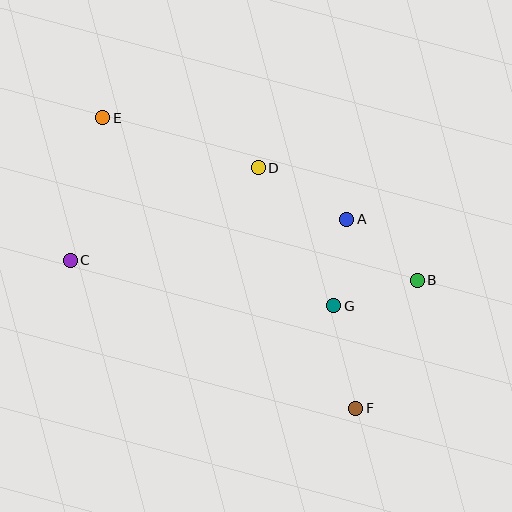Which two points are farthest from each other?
Points E and F are farthest from each other.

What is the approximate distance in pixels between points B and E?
The distance between B and E is approximately 354 pixels.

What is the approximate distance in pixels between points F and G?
The distance between F and G is approximately 105 pixels.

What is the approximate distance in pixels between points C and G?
The distance between C and G is approximately 267 pixels.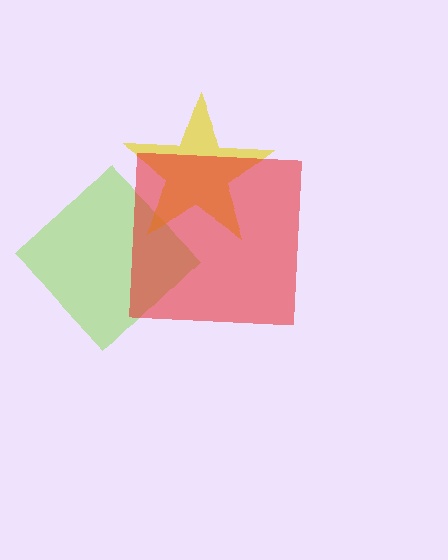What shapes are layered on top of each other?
The layered shapes are: a lime diamond, a yellow star, a red square.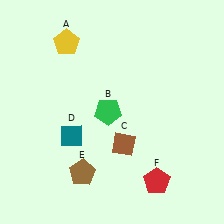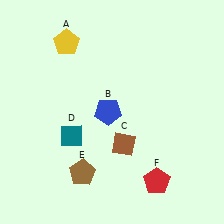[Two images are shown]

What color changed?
The pentagon (B) changed from green in Image 1 to blue in Image 2.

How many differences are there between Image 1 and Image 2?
There is 1 difference between the two images.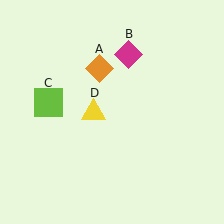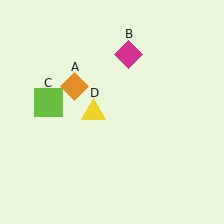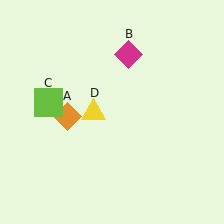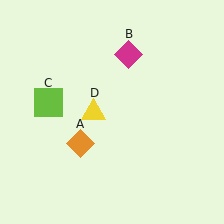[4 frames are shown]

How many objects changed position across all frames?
1 object changed position: orange diamond (object A).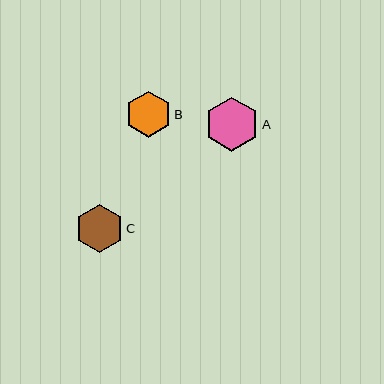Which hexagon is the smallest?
Hexagon B is the smallest with a size of approximately 46 pixels.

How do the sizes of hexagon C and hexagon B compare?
Hexagon C and hexagon B are approximately the same size.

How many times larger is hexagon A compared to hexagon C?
Hexagon A is approximately 1.1 times the size of hexagon C.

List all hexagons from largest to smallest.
From largest to smallest: A, C, B.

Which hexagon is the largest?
Hexagon A is the largest with a size of approximately 54 pixels.